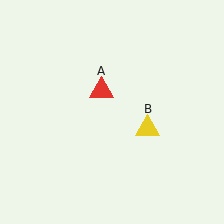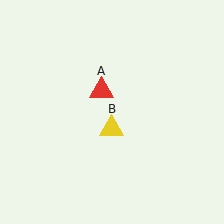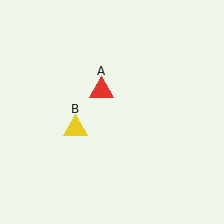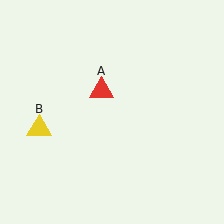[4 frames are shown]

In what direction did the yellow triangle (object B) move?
The yellow triangle (object B) moved left.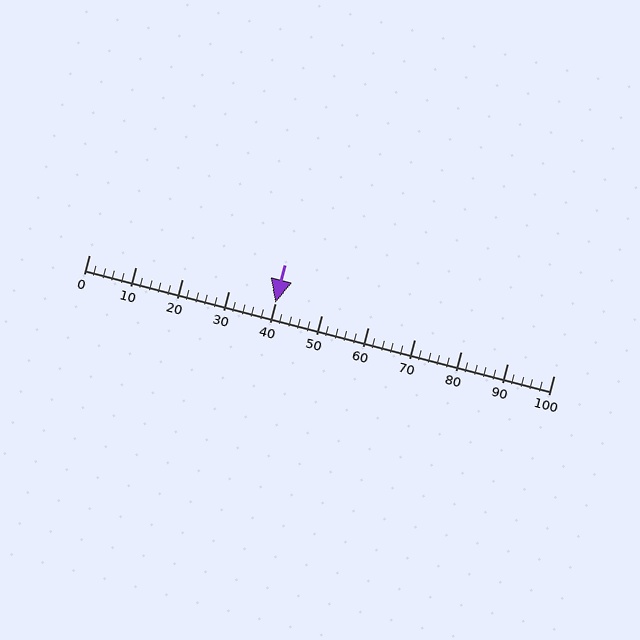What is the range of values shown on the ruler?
The ruler shows values from 0 to 100.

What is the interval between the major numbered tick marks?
The major tick marks are spaced 10 units apart.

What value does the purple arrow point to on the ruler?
The purple arrow points to approximately 40.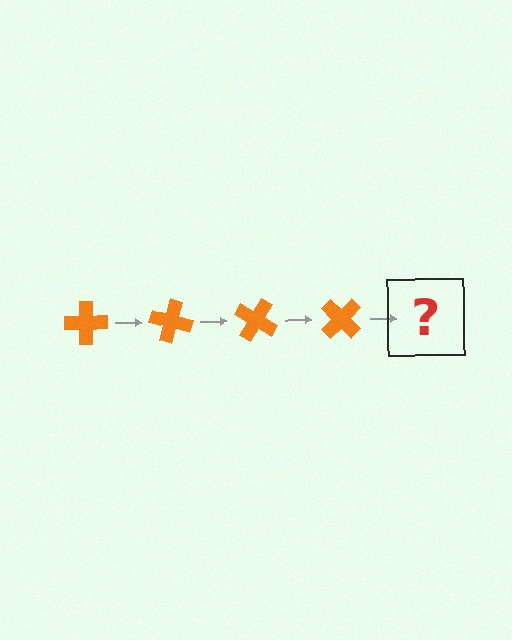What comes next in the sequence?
The next element should be an orange cross rotated 60 degrees.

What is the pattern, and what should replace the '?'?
The pattern is that the cross rotates 15 degrees each step. The '?' should be an orange cross rotated 60 degrees.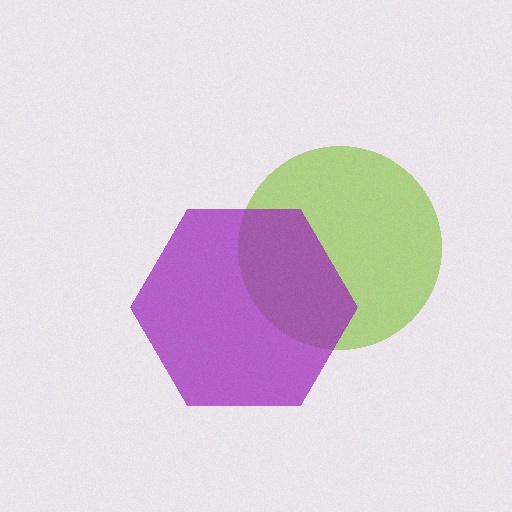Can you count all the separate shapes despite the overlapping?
Yes, there are 2 separate shapes.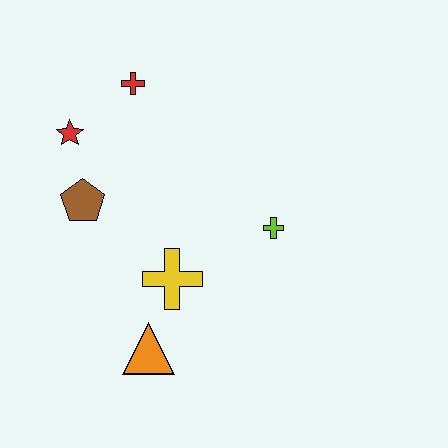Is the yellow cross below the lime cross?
Yes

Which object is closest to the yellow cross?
The orange triangle is closest to the yellow cross.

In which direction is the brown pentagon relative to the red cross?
The brown pentagon is below the red cross.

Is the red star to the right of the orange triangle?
No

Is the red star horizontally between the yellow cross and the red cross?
No